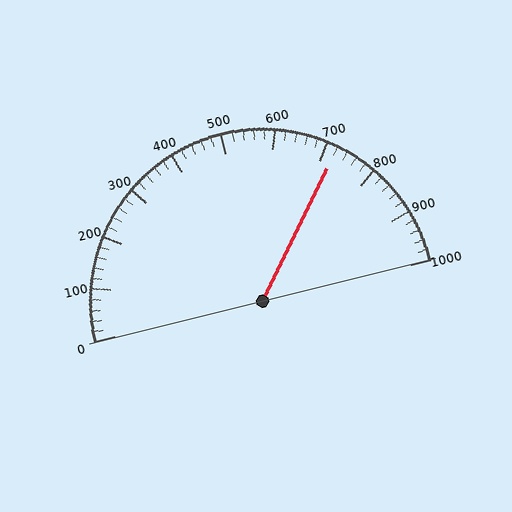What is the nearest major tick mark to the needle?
The nearest major tick mark is 700.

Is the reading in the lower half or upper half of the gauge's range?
The reading is in the upper half of the range (0 to 1000).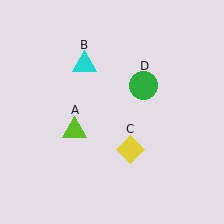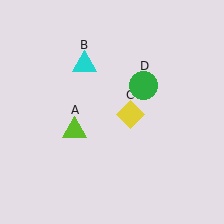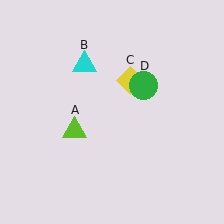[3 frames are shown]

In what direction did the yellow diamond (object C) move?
The yellow diamond (object C) moved up.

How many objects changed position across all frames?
1 object changed position: yellow diamond (object C).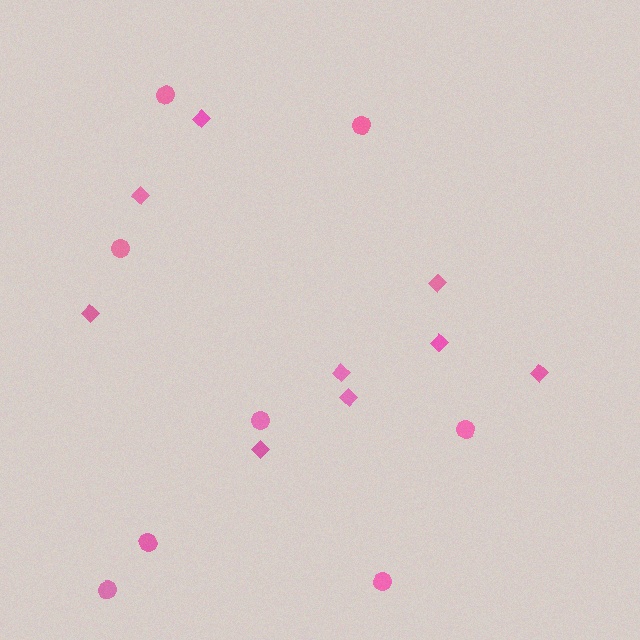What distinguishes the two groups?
There are 2 groups: one group of diamonds (9) and one group of circles (8).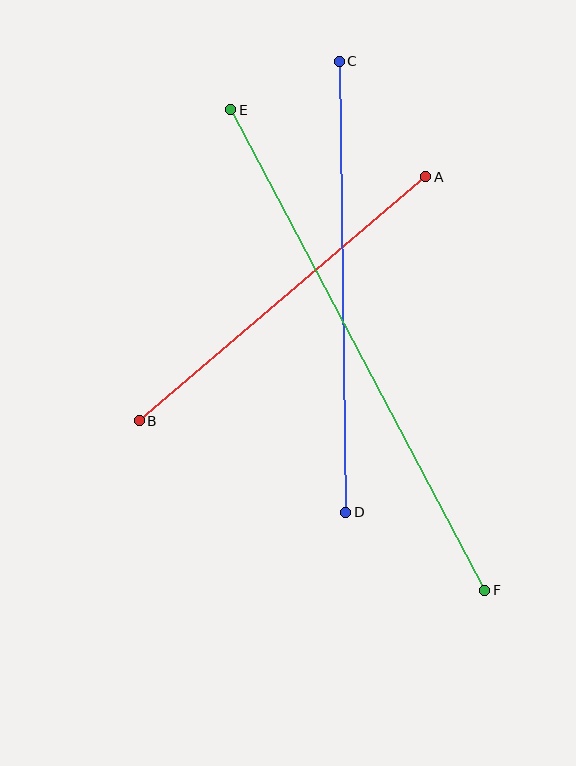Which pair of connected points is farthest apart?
Points E and F are farthest apart.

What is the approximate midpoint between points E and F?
The midpoint is at approximately (358, 350) pixels.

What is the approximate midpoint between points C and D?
The midpoint is at approximately (343, 287) pixels.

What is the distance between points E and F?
The distance is approximately 544 pixels.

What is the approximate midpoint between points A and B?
The midpoint is at approximately (283, 299) pixels.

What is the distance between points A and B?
The distance is approximately 376 pixels.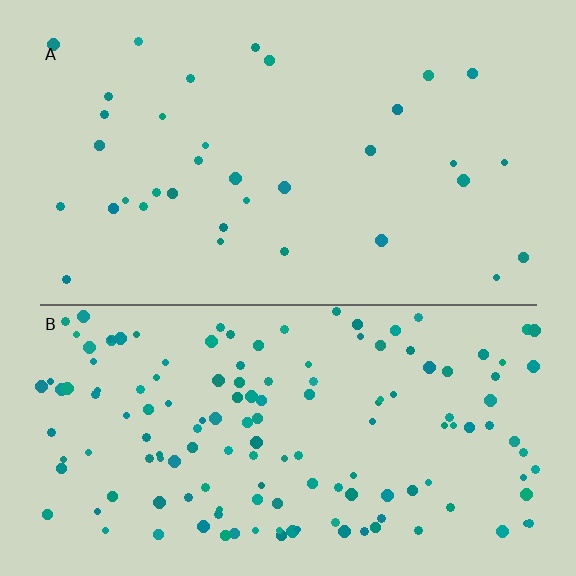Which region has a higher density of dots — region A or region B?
B (the bottom).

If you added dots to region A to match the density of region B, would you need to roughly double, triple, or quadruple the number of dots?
Approximately quadruple.